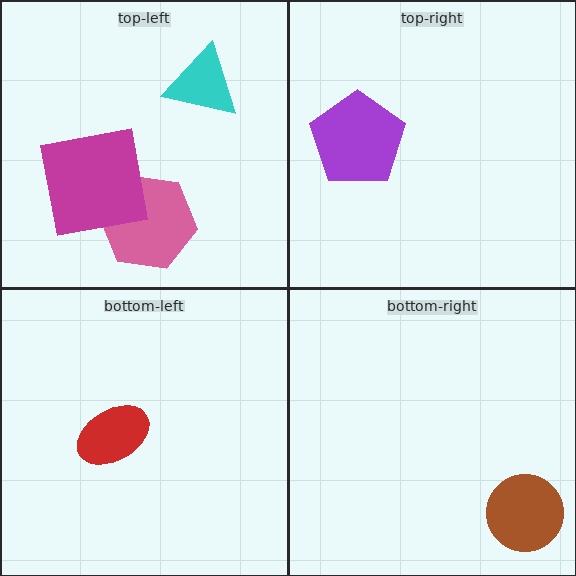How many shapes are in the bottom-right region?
1.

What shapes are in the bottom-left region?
The red ellipse.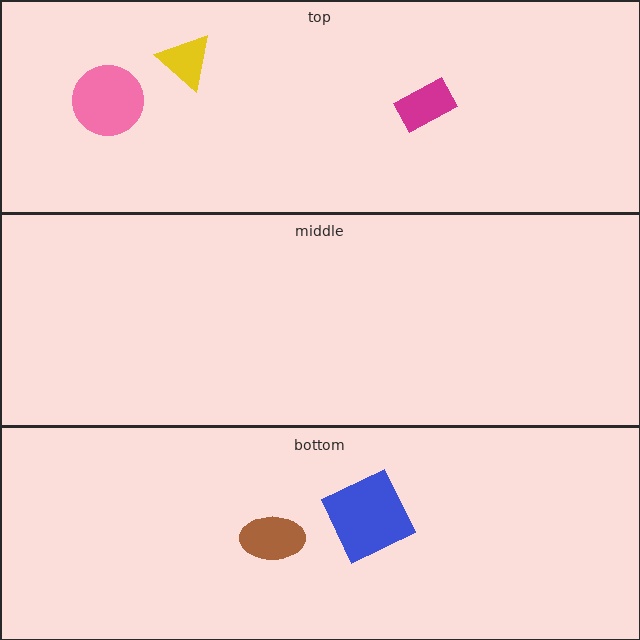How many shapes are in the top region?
3.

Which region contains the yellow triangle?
The top region.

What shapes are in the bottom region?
The brown ellipse, the blue square.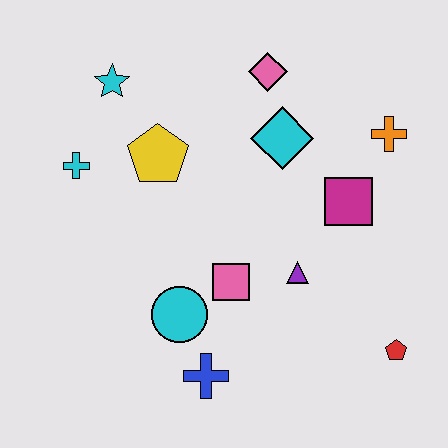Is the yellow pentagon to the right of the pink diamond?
No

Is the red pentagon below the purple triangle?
Yes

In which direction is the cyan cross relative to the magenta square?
The cyan cross is to the left of the magenta square.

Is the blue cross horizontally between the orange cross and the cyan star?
Yes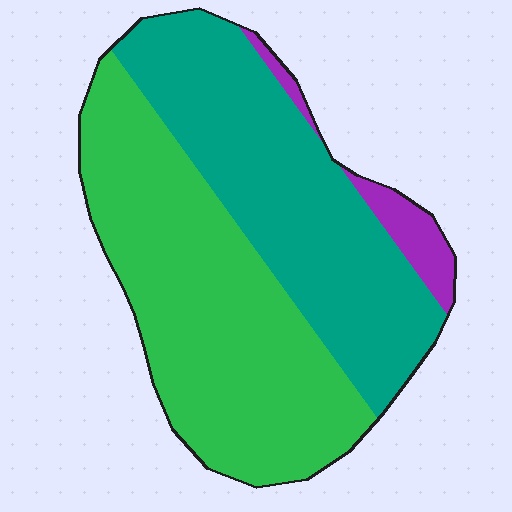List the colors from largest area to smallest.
From largest to smallest: green, teal, purple.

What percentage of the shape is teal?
Teal takes up about two fifths (2/5) of the shape.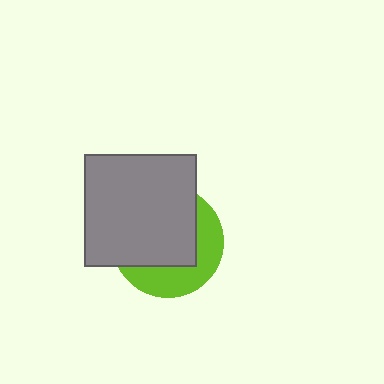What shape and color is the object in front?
The object in front is a gray rectangle.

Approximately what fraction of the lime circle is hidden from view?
Roughly 63% of the lime circle is hidden behind the gray rectangle.